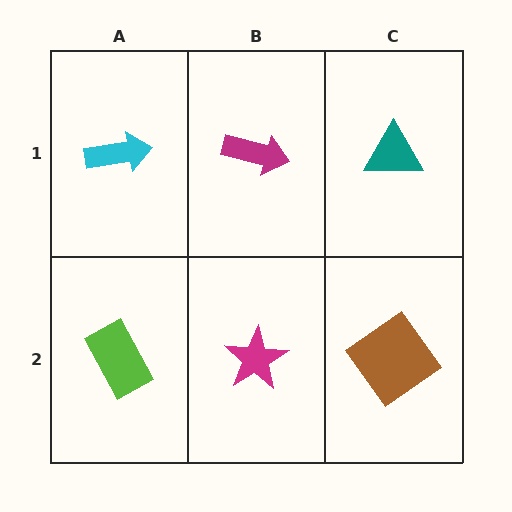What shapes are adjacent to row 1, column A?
A lime rectangle (row 2, column A), a magenta arrow (row 1, column B).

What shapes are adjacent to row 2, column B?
A magenta arrow (row 1, column B), a lime rectangle (row 2, column A), a brown diamond (row 2, column C).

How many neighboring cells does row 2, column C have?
2.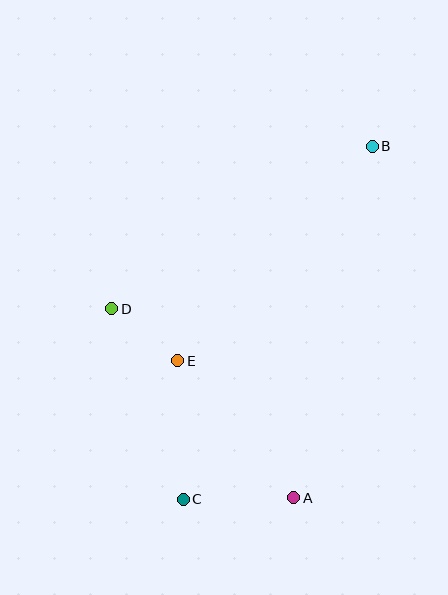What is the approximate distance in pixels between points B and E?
The distance between B and E is approximately 290 pixels.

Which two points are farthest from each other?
Points B and C are farthest from each other.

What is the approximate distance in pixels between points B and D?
The distance between B and D is approximately 307 pixels.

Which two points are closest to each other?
Points D and E are closest to each other.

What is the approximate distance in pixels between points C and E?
The distance between C and E is approximately 138 pixels.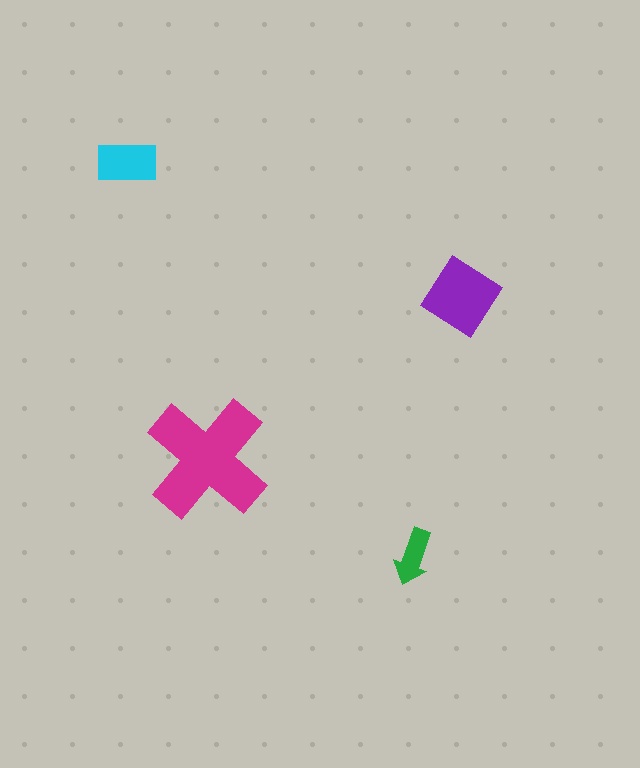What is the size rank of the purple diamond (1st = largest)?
2nd.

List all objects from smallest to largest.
The green arrow, the cyan rectangle, the purple diamond, the magenta cross.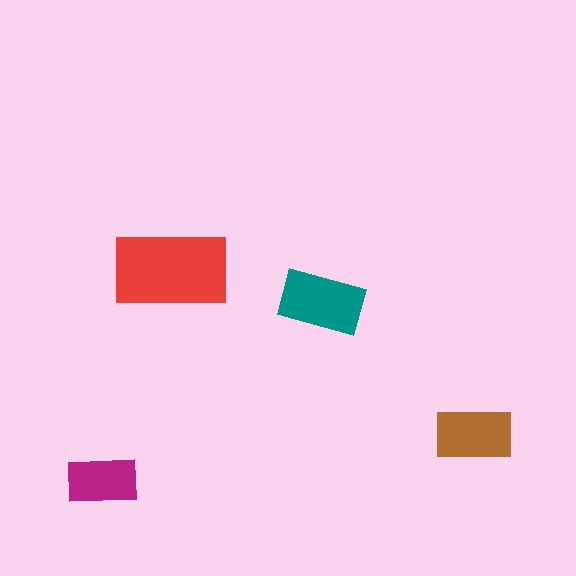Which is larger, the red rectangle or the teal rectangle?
The red one.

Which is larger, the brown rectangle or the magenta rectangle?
The brown one.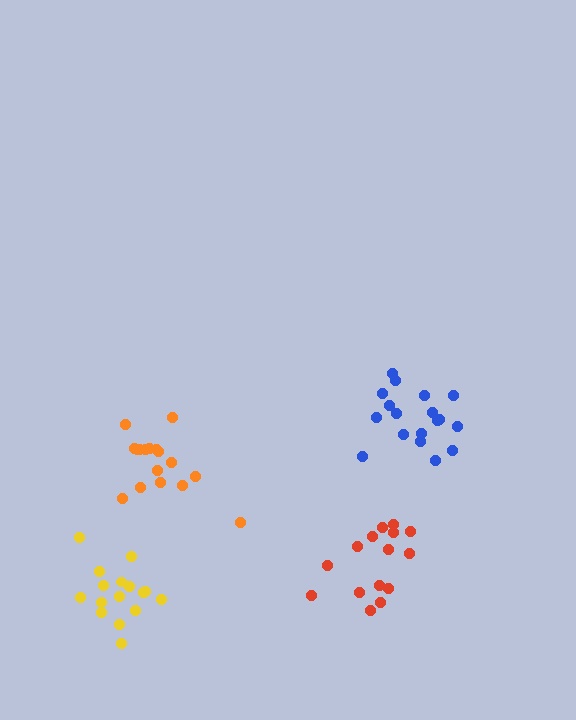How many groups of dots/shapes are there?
There are 4 groups.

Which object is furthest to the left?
The yellow cluster is leftmost.